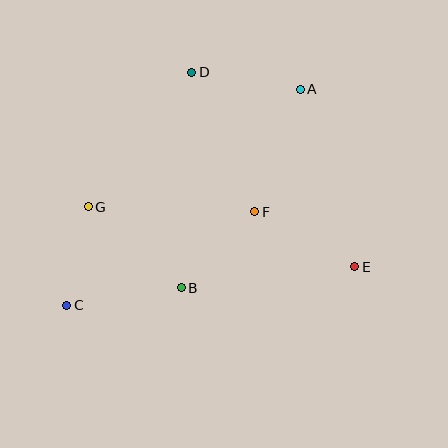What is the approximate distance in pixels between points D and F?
The distance between D and F is approximately 154 pixels.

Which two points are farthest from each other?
Points A and C are farthest from each other.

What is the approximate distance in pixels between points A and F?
The distance between A and F is approximately 131 pixels.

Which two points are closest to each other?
Points C and G are closest to each other.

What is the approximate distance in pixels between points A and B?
The distance between A and B is approximately 232 pixels.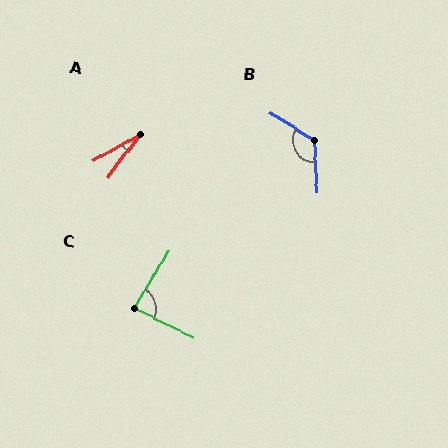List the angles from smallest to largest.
A (24°), C (85°), B (126°).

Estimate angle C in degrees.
Approximately 85 degrees.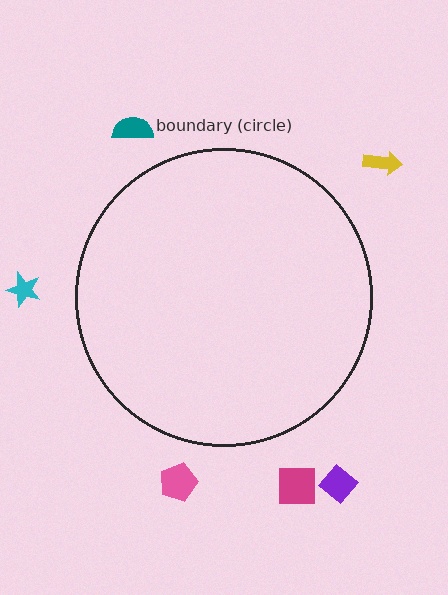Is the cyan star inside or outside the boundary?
Outside.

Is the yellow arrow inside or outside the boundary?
Outside.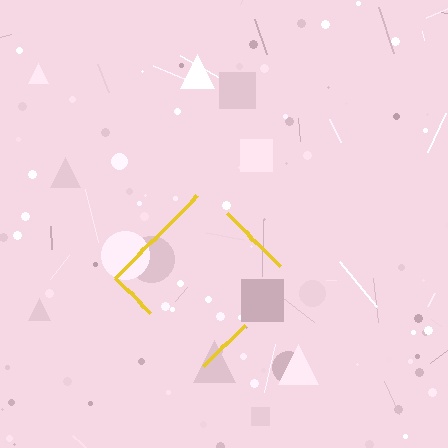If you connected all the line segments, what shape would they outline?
They would outline a diamond.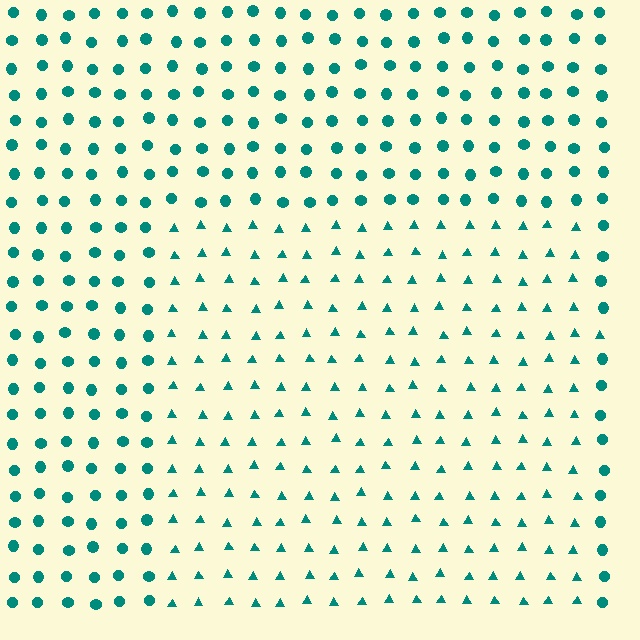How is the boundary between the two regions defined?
The boundary is defined by a change in element shape: triangles inside vs. circles outside. All elements share the same color and spacing.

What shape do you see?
I see a rectangle.